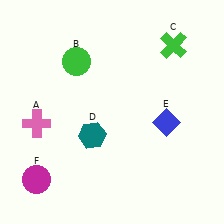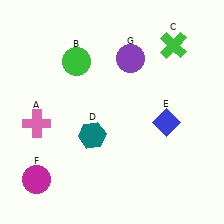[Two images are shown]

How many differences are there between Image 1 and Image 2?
There is 1 difference between the two images.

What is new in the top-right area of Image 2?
A purple circle (G) was added in the top-right area of Image 2.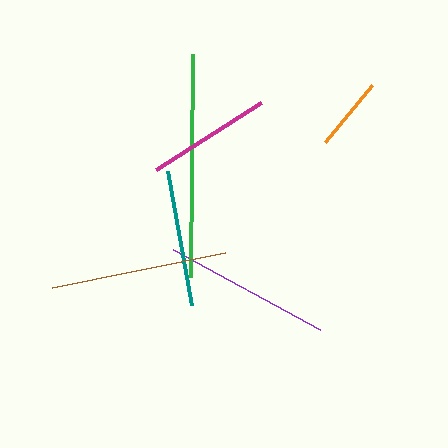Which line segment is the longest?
The green line is the longest at approximately 223 pixels.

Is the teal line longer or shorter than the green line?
The green line is longer than the teal line.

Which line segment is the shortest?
The orange line is the shortest at approximately 74 pixels.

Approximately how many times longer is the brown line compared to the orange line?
The brown line is approximately 2.4 times the length of the orange line.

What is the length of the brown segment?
The brown segment is approximately 177 pixels long.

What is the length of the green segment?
The green segment is approximately 223 pixels long.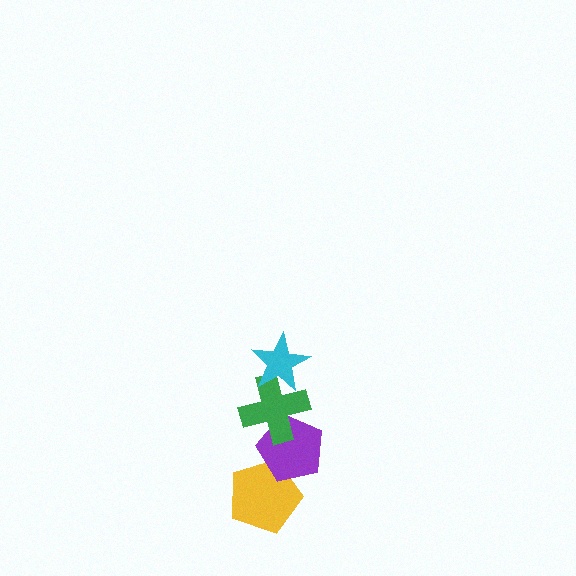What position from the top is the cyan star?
The cyan star is 1st from the top.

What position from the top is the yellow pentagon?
The yellow pentagon is 4th from the top.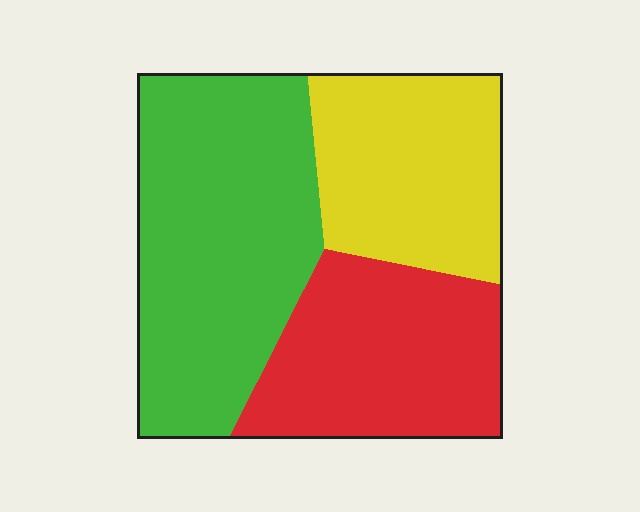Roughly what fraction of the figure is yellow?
Yellow takes up about one quarter (1/4) of the figure.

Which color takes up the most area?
Green, at roughly 45%.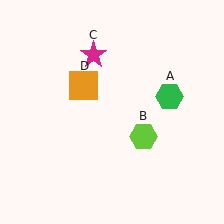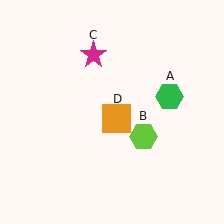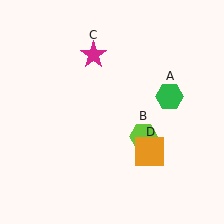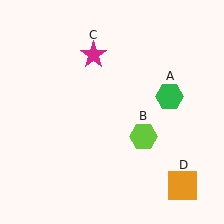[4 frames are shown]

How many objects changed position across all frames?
1 object changed position: orange square (object D).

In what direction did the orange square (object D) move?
The orange square (object D) moved down and to the right.